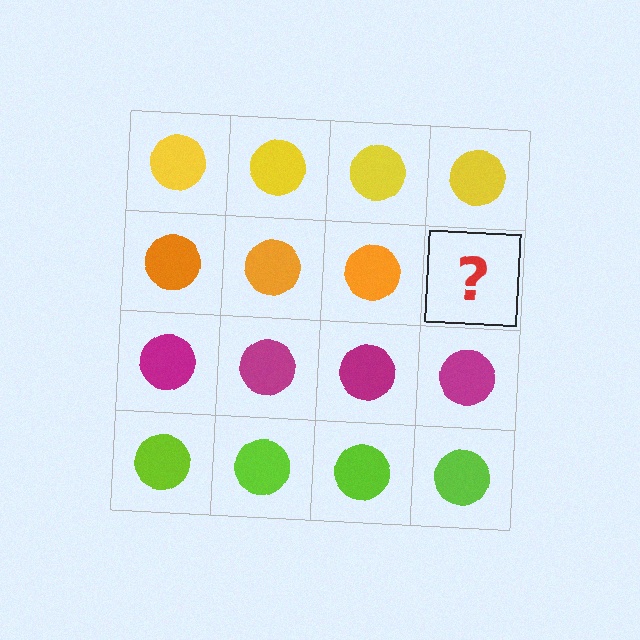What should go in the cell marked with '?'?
The missing cell should contain an orange circle.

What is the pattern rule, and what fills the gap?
The rule is that each row has a consistent color. The gap should be filled with an orange circle.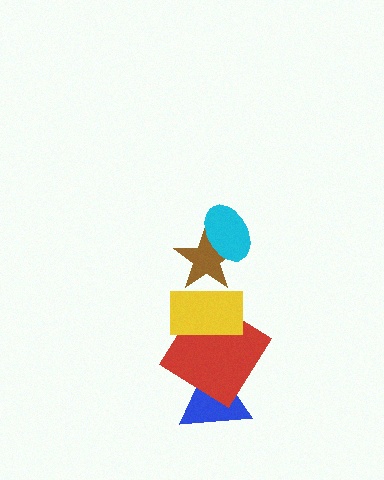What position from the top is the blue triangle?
The blue triangle is 5th from the top.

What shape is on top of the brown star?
The cyan ellipse is on top of the brown star.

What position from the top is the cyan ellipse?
The cyan ellipse is 1st from the top.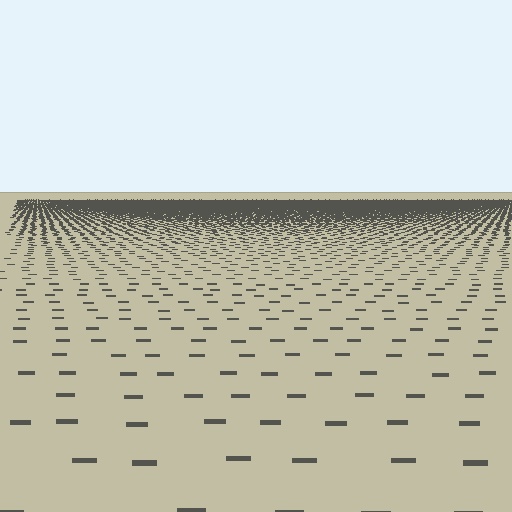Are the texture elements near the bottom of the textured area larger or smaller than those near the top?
Larger. Near the bottom, elements are closer to the viewer and appear at a bigger on-screen size.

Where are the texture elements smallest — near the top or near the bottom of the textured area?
Near the top.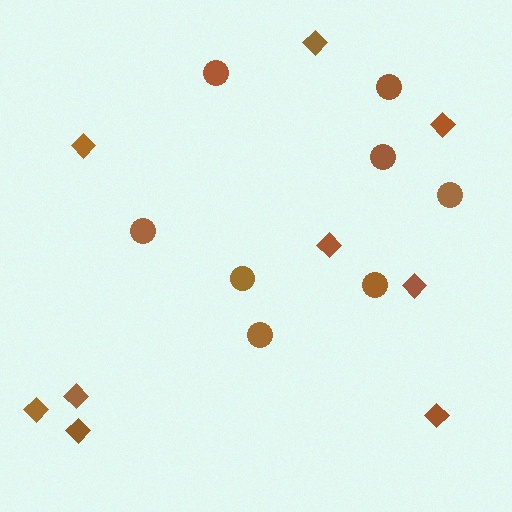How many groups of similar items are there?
There are 2 groups: one group of circles (8) and one group of diamonds (9).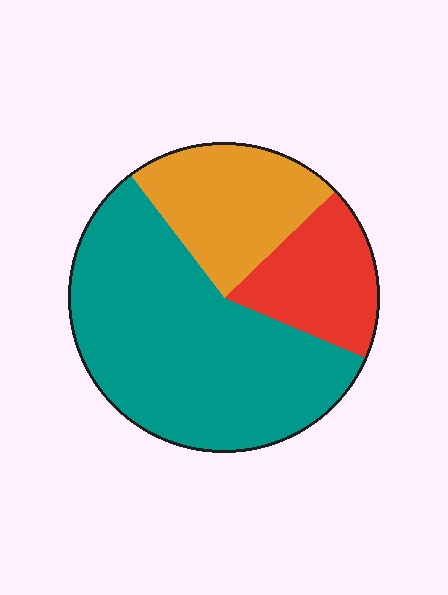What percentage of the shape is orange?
Orange takes up less than a quarter of the shape.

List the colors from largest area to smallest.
From largest to smallest: teal, orange, red.